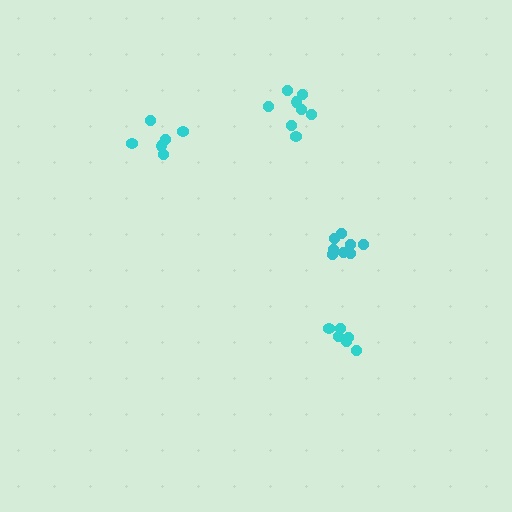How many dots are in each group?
Group 1: 8 dots, Group 2: 6 dots, Group 3: 6 dots, Group 4: 8 dots (28 total).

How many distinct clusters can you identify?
There are 4 distinct clusters.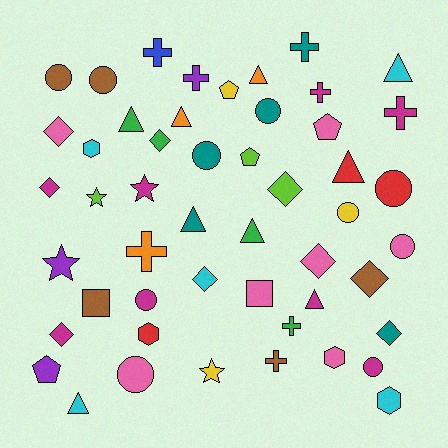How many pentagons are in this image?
There are 4 pentagons.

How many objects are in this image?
There are 50 objects.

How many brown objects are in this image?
There are 5 brown objects.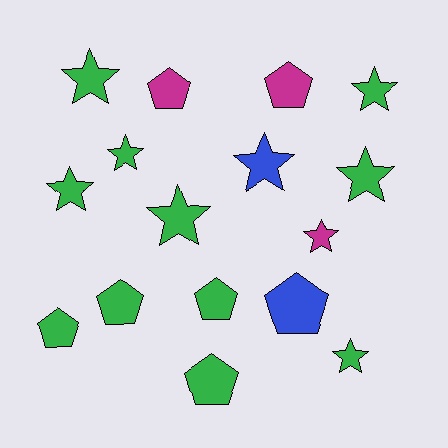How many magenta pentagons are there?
There are 2 magenta pentagons.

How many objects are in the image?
There are 16 objects.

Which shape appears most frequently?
Star, with 9 objects.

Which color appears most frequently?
Green, with 11 objects.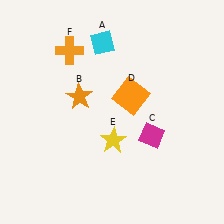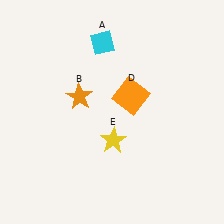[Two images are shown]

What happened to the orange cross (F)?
The orange cross (F) was removed in Image 2. It was in the top-left area of Image 1.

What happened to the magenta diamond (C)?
The magenta diamond (C) was removed in Image 2. It was in the bottom-right area of Image 1.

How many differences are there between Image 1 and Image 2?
There are 2 differences between the two images.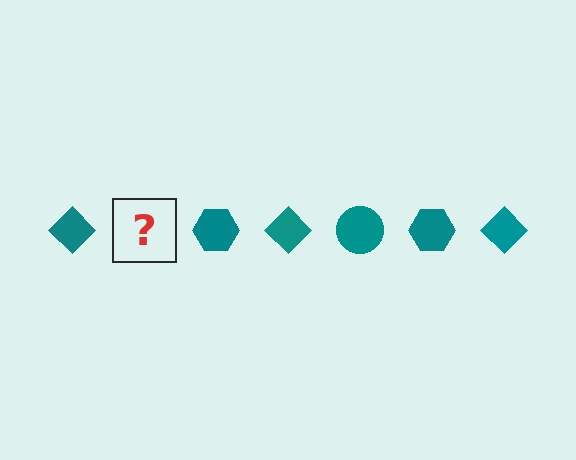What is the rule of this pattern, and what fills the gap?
The rule is that the pattern cycles through diamond, circle, hexagon shapes in teal. The gap should be filled with a teal circle.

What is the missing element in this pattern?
The missing element is a teal circle.